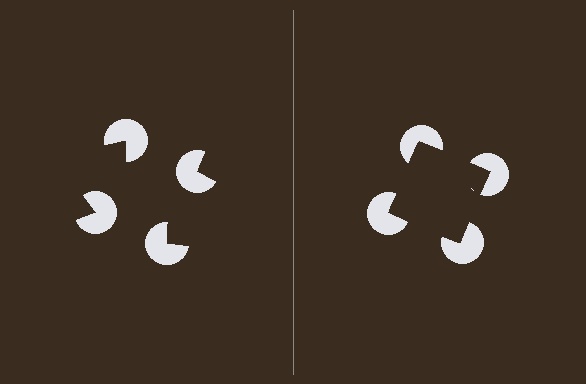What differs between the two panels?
The pac-man discs are positioned identically on both sides; only the wedge orientations differ. On the right they align to a square; on the left they are misaligned.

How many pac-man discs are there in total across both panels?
8 — 4 on each side.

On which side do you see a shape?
An illusory square appears on the right side. On the left side the wedge cuts are rotated, so no coherent shape forms.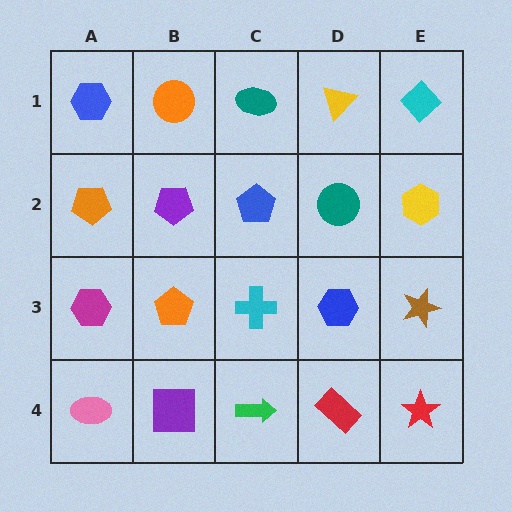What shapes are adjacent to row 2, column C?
A teal ellipse (row 1, column C), a cyan cross (row 3, column C), a purple pentagon (row 2, column B), a teal circle (row 2, column D).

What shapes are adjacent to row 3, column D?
A teal circle (row 2, column D), a red rectangle (row 4, column D), a cyan cross (row 3, column C), a brown star (row 3, column E).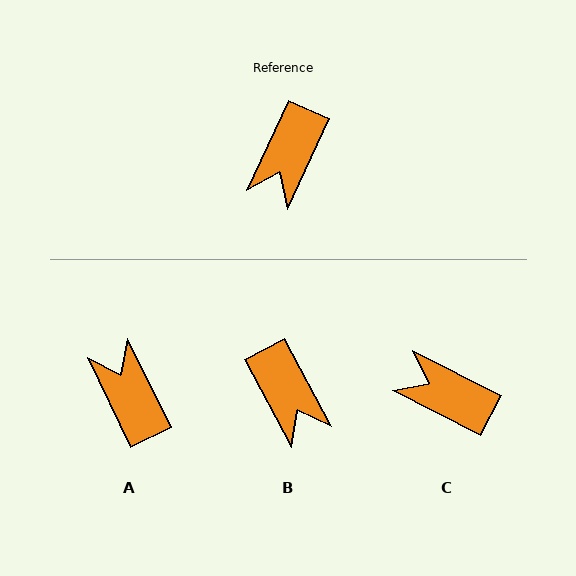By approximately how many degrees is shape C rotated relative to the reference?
Approximately 92 degrees clockwise.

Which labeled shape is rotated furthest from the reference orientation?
A, about 129 degrees away.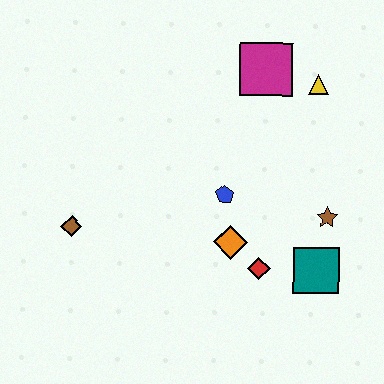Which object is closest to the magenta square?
The yellow triangle is closest to the magenta square.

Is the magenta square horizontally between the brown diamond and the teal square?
Yes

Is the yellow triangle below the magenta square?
Yes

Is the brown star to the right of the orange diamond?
Yes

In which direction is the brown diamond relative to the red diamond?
The brown diamond is to the left of the red diamond.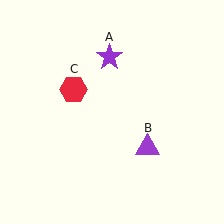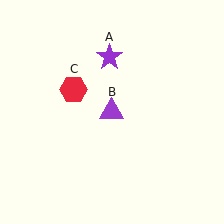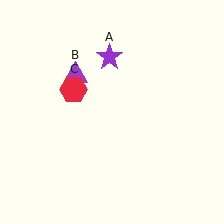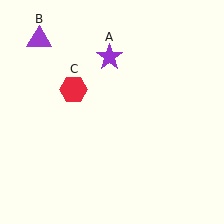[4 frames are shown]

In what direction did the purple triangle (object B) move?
The purple triangle (object B) moved up and to the left.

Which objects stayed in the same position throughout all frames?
Purple star (object A) and red hexagon (object C) remained stationary.